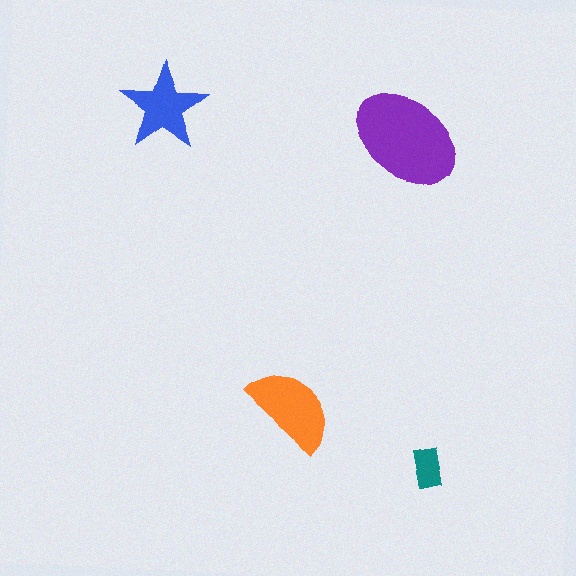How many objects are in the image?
There are 4 objects in the image.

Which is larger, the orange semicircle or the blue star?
The orange semicircle.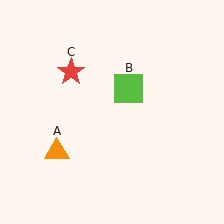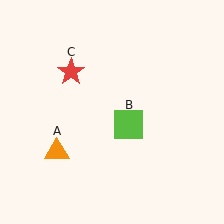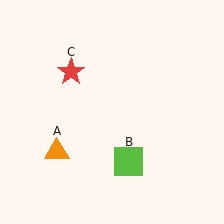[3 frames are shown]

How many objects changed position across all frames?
1 object changed position: lime square (object B).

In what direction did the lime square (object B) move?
The lime square (object B) moved down.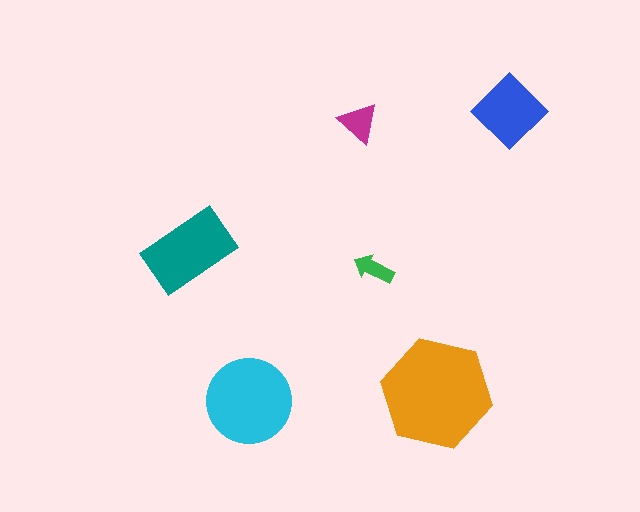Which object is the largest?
The orange hexagon.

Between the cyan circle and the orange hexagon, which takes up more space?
The orange hexagon.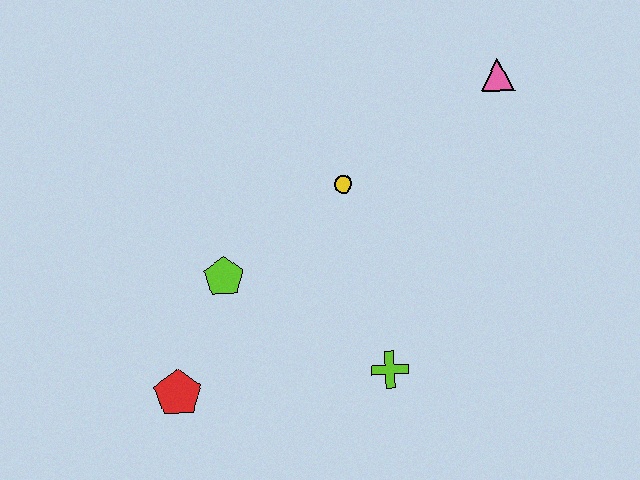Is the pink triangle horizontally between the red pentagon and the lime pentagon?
No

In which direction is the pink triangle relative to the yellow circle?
The pink triangle is to the right of the yellow circle.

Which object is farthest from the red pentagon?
The pink triangle is farthest from the red pentagon.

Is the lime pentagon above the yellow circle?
No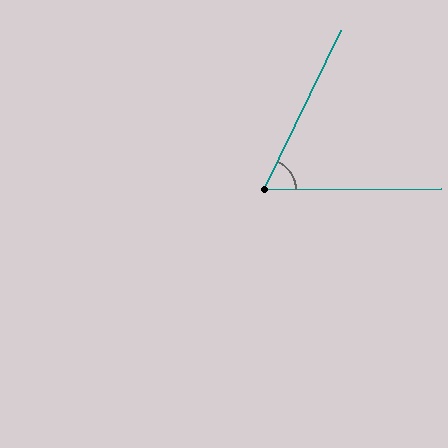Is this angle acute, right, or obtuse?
It is acute.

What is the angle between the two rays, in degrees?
Approximately 64 degrees.